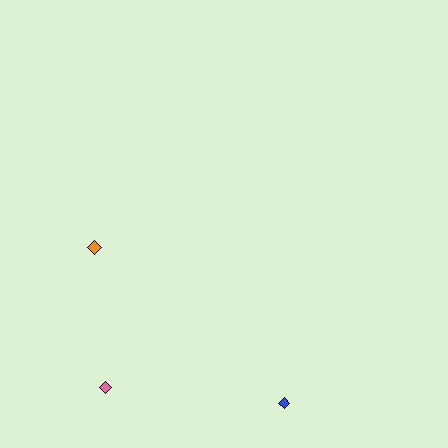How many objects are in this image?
There are 3 objects.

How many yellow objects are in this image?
There are no yellow objects.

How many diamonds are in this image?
There are 3 diamonds.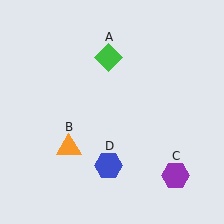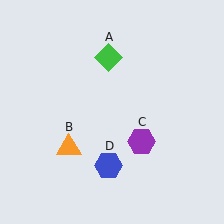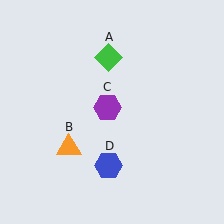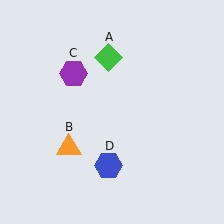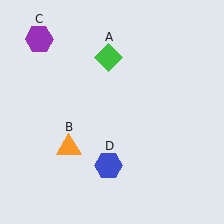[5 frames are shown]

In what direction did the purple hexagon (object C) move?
The purple hexagon (object C) moved up and to the left.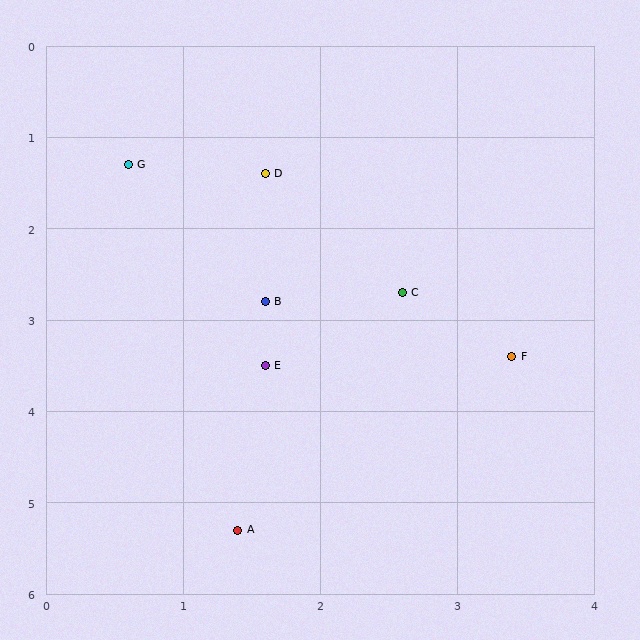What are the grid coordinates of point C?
Point C is at approximately (2.6, 2.7).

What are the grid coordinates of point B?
Point B is at approximately (1.6, 2.8).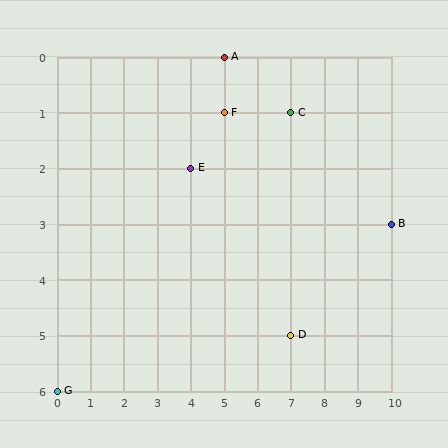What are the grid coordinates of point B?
Point B is at grid coordinates (10, 3).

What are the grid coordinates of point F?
Point F is at grid coordinates (5, 1).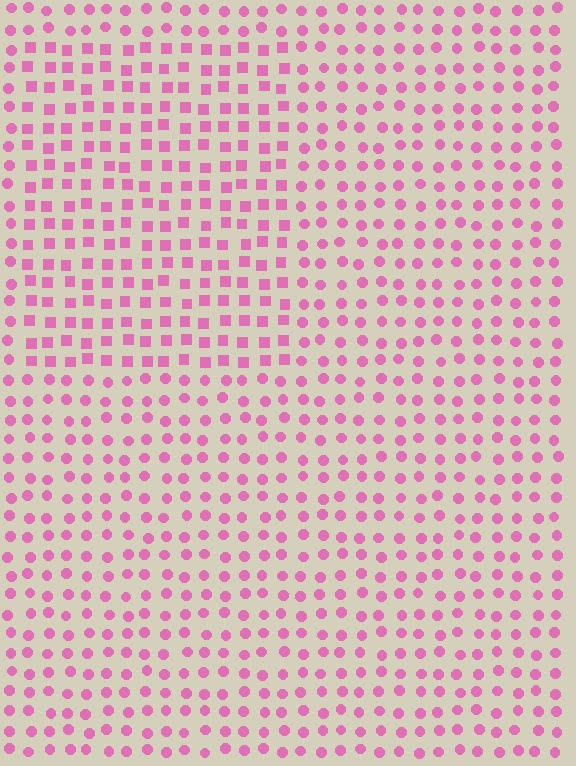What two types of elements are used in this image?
The image uses squares inside the rectangle region and circles outside it.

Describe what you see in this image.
The image is filled with small pink elements arranged in a uniform grid. A rectangle-shaped region contains squares, while the surrounding area contains circles. The boundary is defined purely by the change in element shape.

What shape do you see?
I see a rectangle.